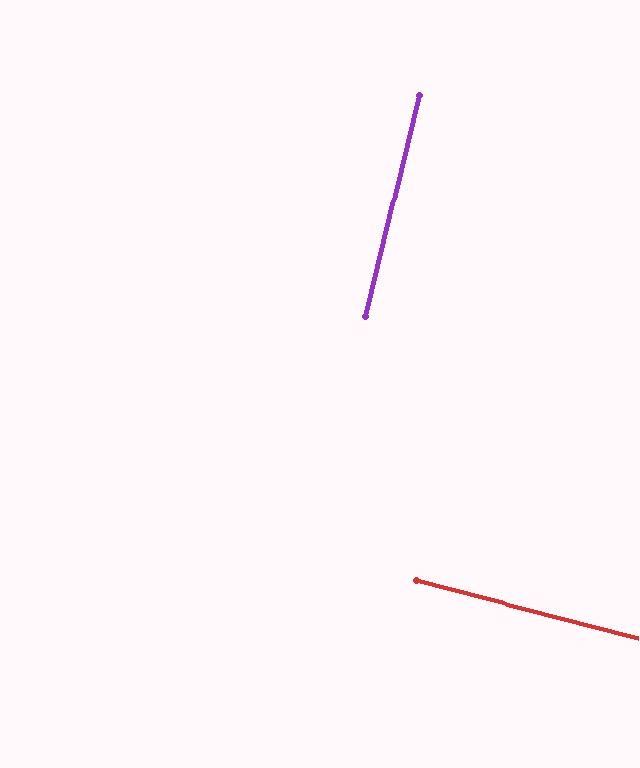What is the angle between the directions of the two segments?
Approximately 89 degrees.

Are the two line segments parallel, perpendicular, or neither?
Perpendicular — they meet at approximately 89°.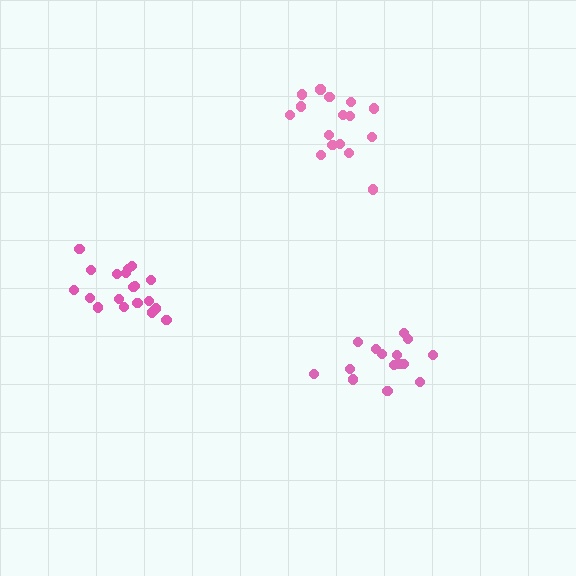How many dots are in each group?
Group 1: 19 dots, Group 2: 15 dots, Group 3: 16 dots (50 total).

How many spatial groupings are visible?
There are 3 spatial groupings.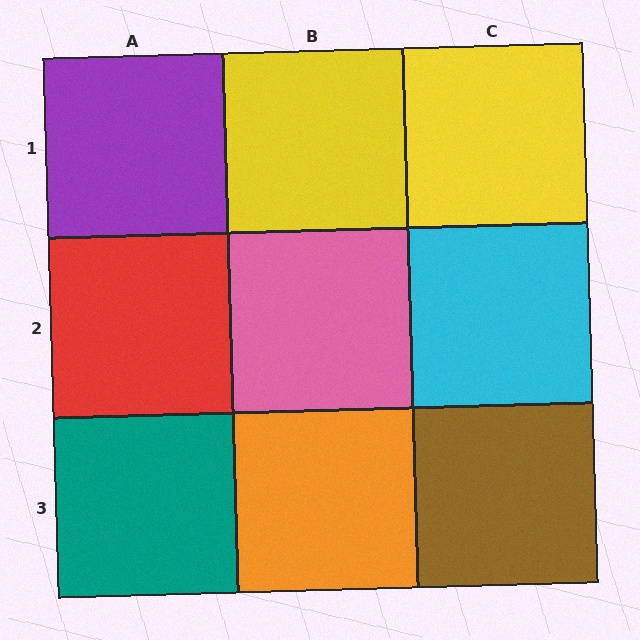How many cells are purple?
1 cell is purple.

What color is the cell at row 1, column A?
Purple.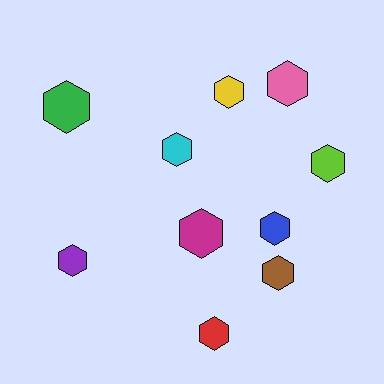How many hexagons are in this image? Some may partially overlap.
There are 10 hexagons.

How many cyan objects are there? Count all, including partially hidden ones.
There is 1 cyan object.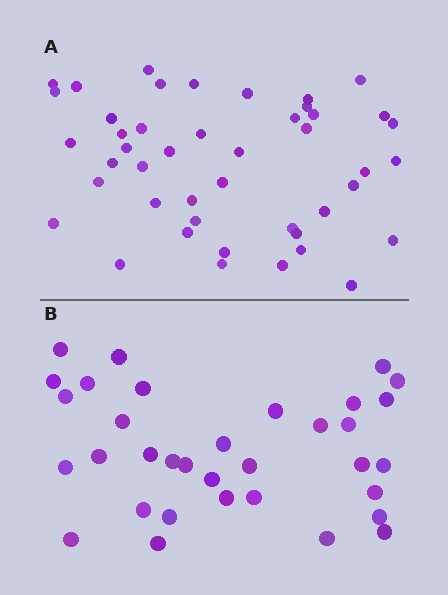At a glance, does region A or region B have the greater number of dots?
Region A (the top region) has more dots.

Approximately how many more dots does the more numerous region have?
Region A has roughly 12 or so more dots than region B.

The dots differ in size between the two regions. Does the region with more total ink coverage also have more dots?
No. Region B has more total ink coverage because its dots are larger, but region A actually contains more individual dots. Total area can be misleading — the number of items is what matters here.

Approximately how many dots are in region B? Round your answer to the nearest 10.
About 30 dots. (The exact count is 34, which rounds to 30.)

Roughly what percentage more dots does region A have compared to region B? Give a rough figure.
About 30% more.